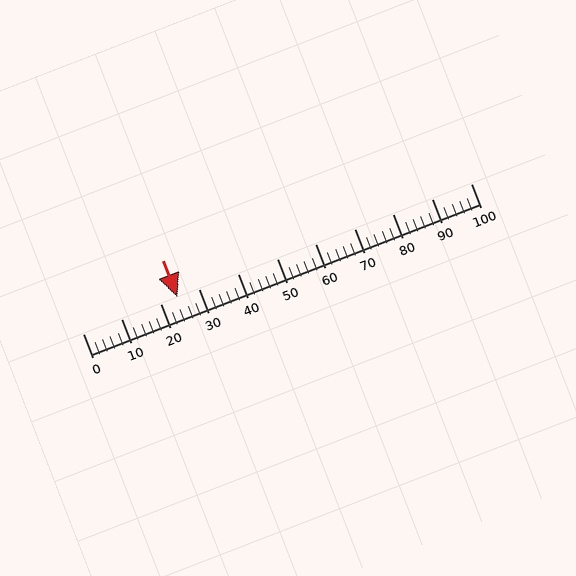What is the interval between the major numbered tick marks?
The major tick marks are spaced 10 units apart.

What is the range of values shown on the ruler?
The ruler shows values from 0 to 100.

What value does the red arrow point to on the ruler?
The red arrow points to approximately 24.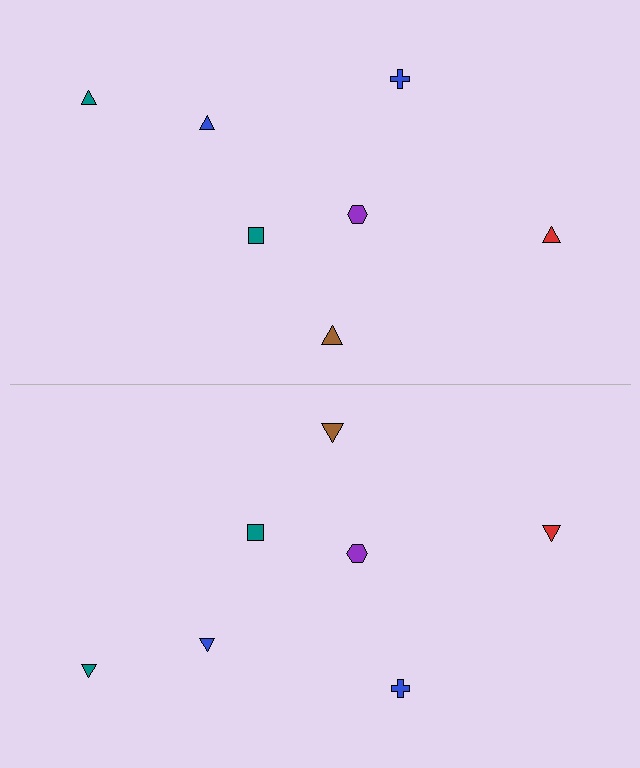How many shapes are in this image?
There are 14 shapes in this image.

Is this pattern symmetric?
Yes, this pattern has bilateral (reflection) symmetry.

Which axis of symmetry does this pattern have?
The pattern has a horizontal axis of symmetry running through the center of the image.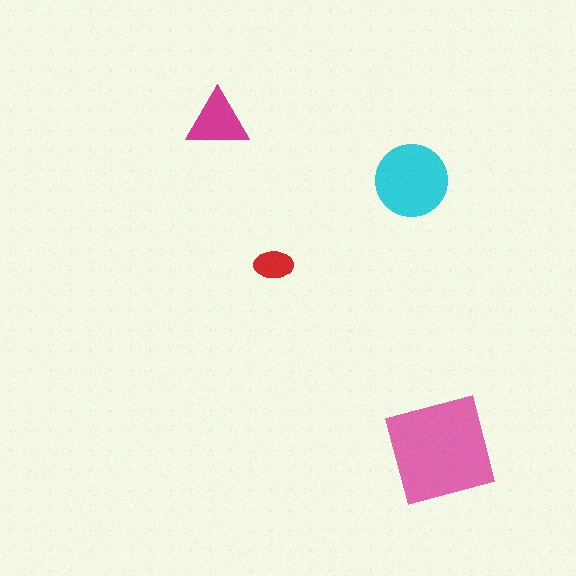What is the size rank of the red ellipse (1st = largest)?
4th.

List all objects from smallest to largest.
The red ellipse, the magenta triangle, the cyan circle, the pink square.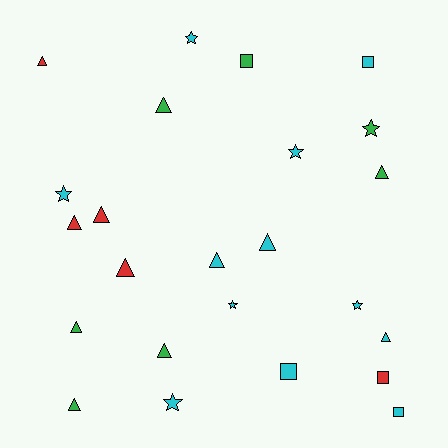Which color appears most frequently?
Cyan, with 12 objects.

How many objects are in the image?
There are 24 objects.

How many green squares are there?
There is 1 green square.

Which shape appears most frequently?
Triangle, with 12 objects.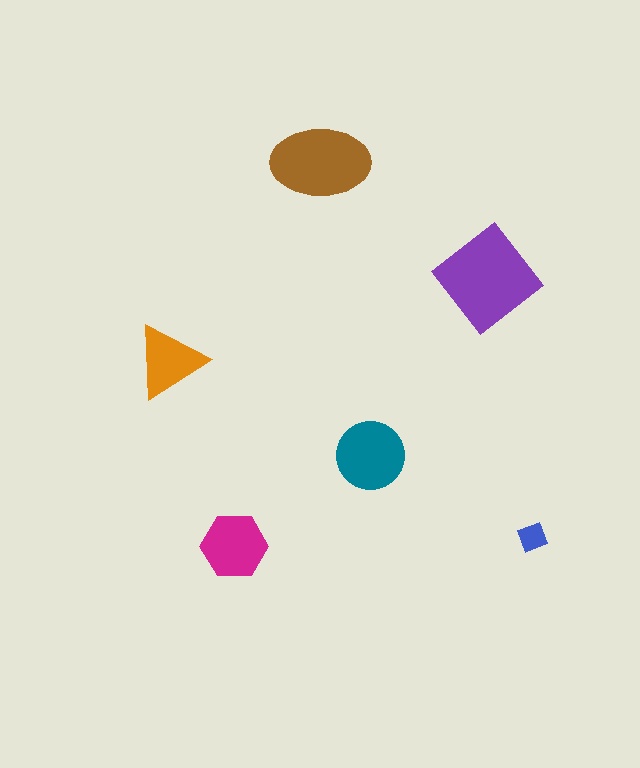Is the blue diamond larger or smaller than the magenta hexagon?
Smaller.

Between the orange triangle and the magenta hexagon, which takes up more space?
The magenta hexagon.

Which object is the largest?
The purple diamond.